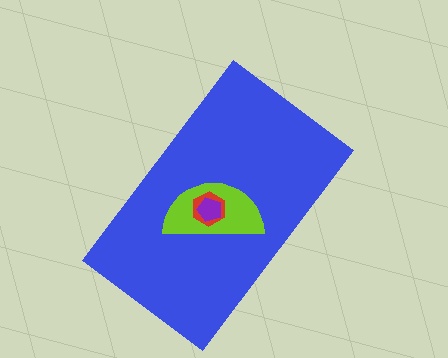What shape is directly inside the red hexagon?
The purple pentagon.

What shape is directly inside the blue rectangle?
The lime semicircle.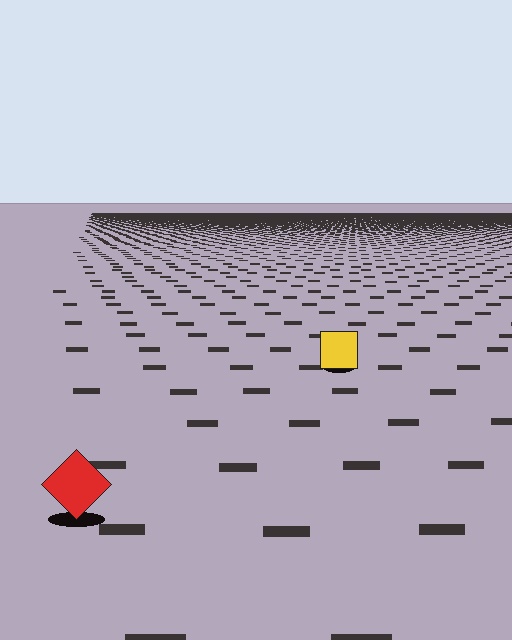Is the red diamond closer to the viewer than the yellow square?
Yes. The red diamond is closer — you can tell from the texture gradient: the ground texture is coarser near it.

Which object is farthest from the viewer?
The yellow square is farthest from the viewer. It appears smaller and the ground texture around it is denser.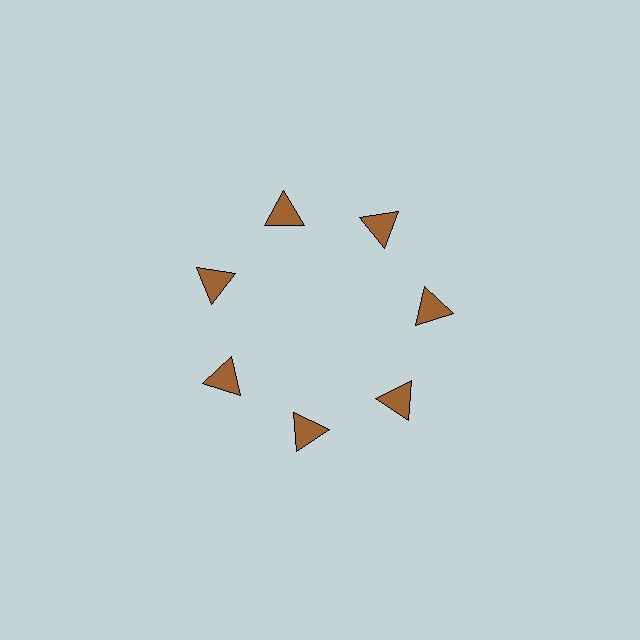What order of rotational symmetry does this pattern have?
This pattern has 7-fold rotational symmetry.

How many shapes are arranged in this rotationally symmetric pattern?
There are 7 shapes, arranged in 7 groups of 1.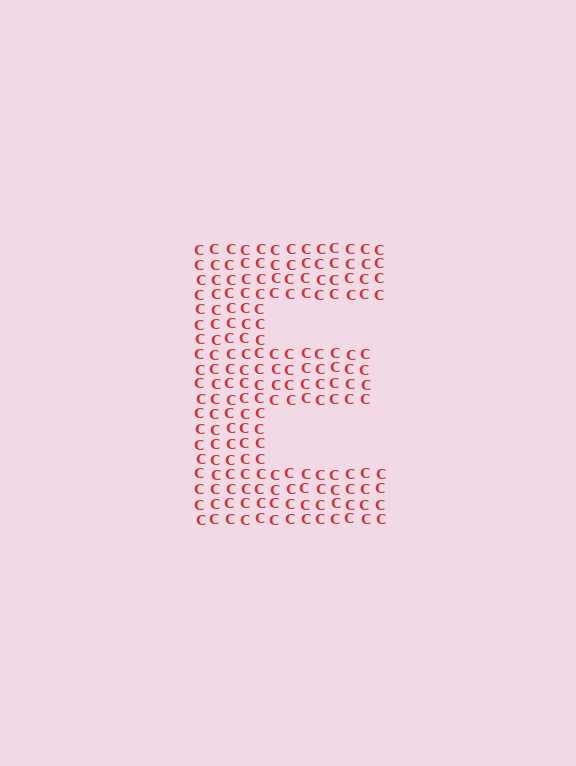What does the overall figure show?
The overall figure shows the letter E.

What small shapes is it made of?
It is made of small letter C's.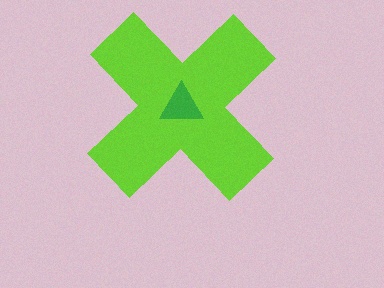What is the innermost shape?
The green triangle.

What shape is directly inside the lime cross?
The green triangle.